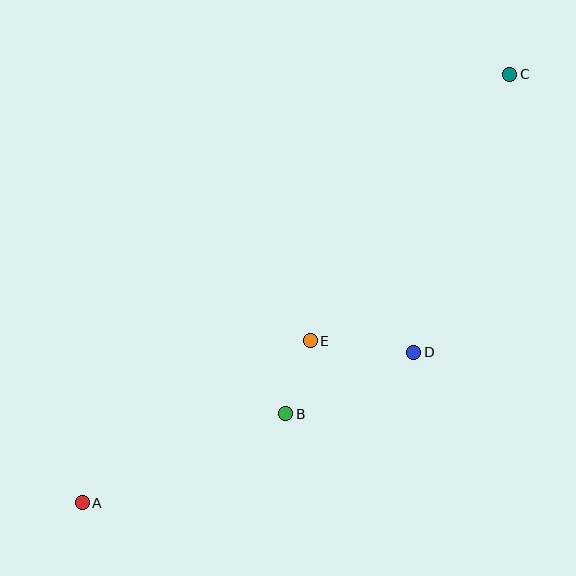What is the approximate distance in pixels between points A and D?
The distance between A and D is approximately 364 pixels.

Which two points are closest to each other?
Points B and E are closest to each other.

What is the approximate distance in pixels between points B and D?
The distance between B and D is approximately 142 pixels.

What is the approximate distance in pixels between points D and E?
The distance between D and E is approximately 104 pixels.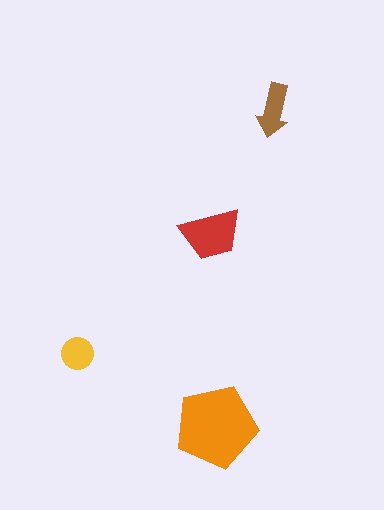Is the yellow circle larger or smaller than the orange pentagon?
Smaller.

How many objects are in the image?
There are 4 objects in the image.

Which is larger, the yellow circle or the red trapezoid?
The red trapezoid.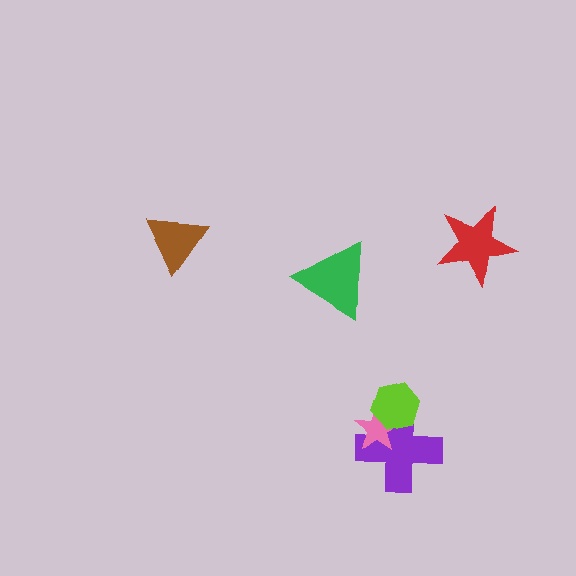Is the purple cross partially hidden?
Yes, it is partially covered by another shape.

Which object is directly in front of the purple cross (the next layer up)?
The pink star is directly in front of the purple cross.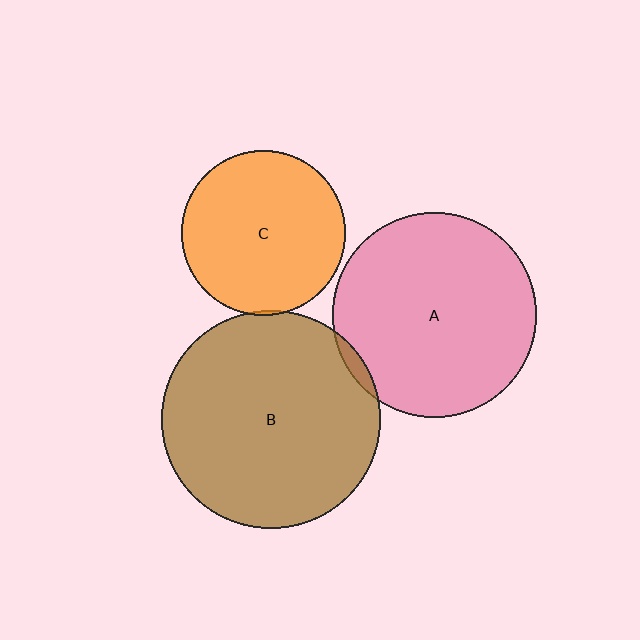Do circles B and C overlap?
Yes.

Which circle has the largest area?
Circle B (brown).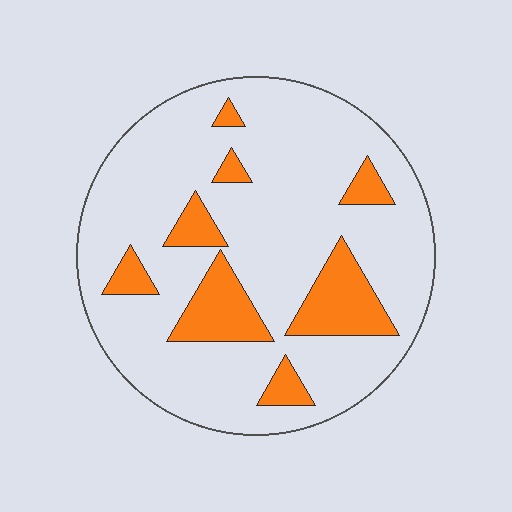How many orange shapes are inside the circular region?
8.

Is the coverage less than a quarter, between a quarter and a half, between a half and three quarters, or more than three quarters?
Less than a quarter.